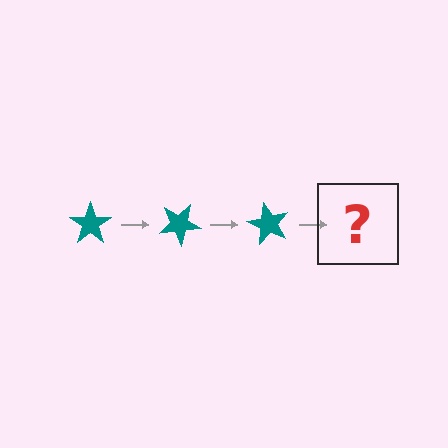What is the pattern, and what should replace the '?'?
The pattern is that the star rotates 30 degrees each step. The '?' should be a teal star rotated 90 degrees.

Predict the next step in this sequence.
The next step is a teal star rotated 90 degrees.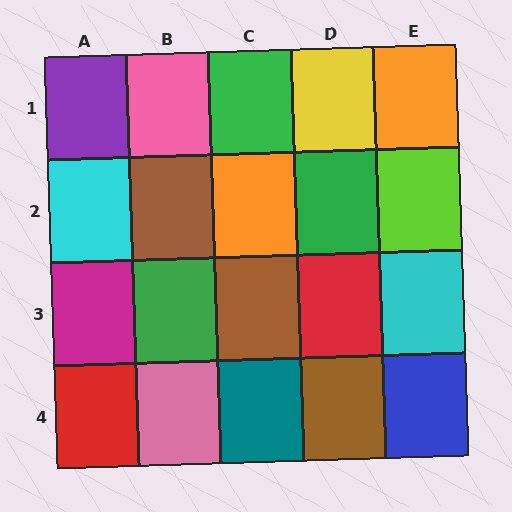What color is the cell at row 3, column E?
Cyan.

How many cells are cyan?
2 cells are cyan.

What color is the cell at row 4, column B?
Pink.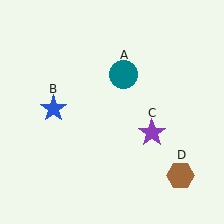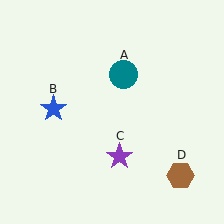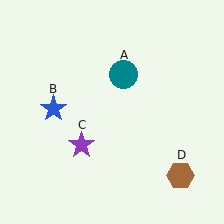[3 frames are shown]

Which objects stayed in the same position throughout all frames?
Teal circle (object A) and blue star (object B) and brown hexagon (object D) remained stationary.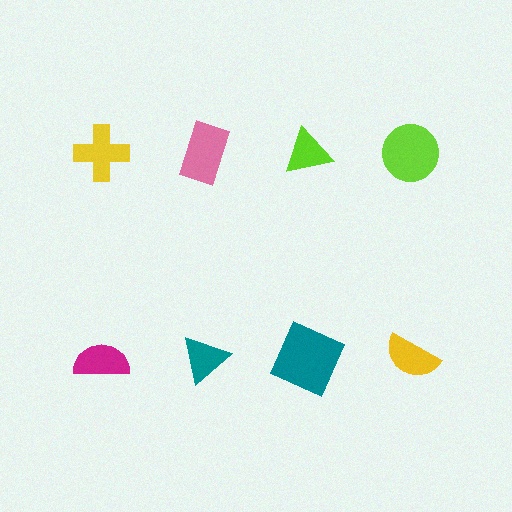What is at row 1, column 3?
A lime triangle.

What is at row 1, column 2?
A pink rectangle.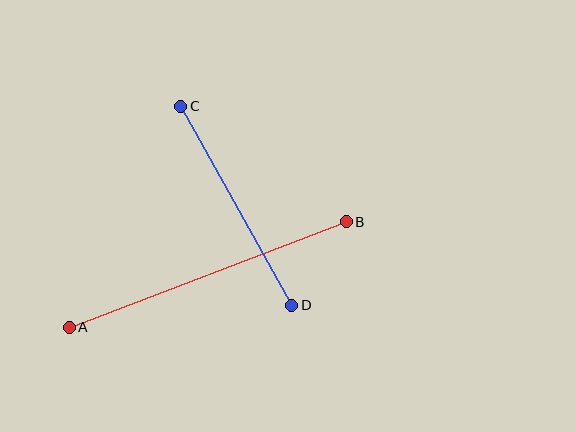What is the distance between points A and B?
The distance is approximately 297 pixels.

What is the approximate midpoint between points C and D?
The midpoint is at approximately (236, 206) pixels.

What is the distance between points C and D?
The distance is approximately 228 pixels.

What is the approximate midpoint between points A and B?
The midpoint is at approximately (208, 275) pixels.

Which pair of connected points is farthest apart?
Points A and B are farthest apart.